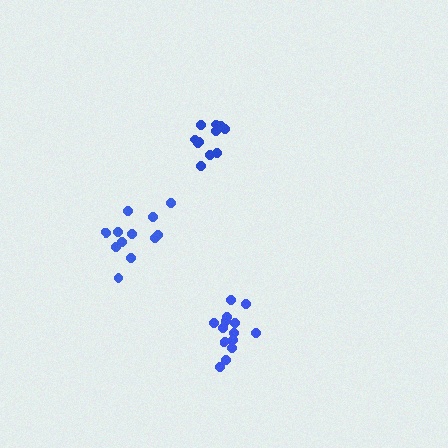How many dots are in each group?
Group 1: 11 dots, Group 2: 14 dots, Group 3: 12 dots (37 total).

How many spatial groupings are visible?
There are 3 spatial groupings.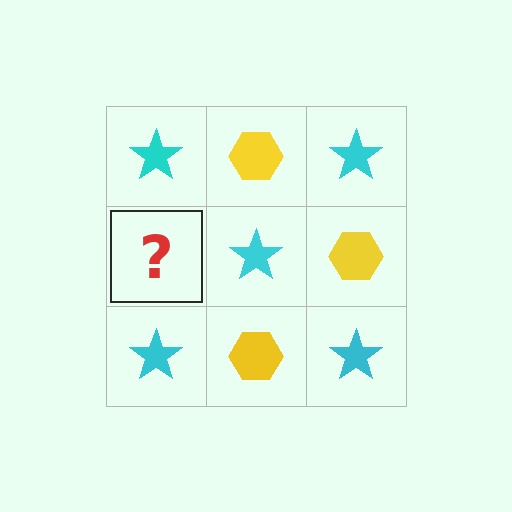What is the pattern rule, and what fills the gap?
The rule is that it alternates cyan star and yellow hexagon in a checkerboard pattern. The gap should be filled with a yellow hexagon.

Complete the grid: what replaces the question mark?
The question mark should be replaced with a yellow hexagon.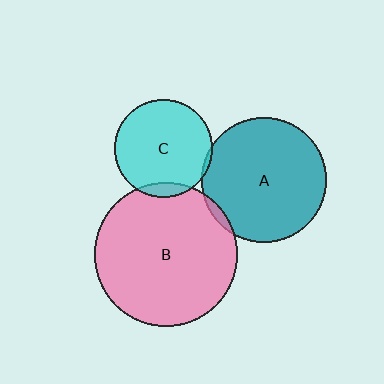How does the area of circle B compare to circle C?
Approximately 2.1 times.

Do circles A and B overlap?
Yes.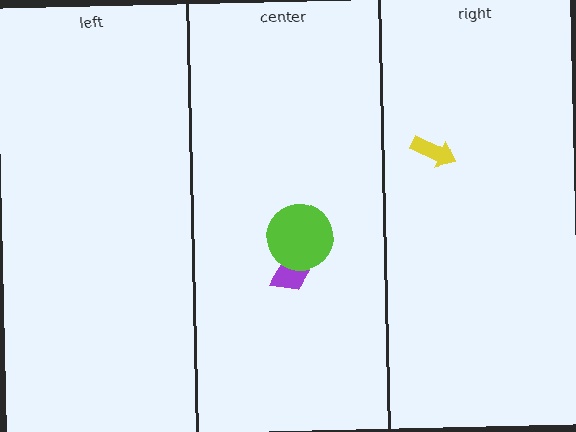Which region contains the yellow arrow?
The right region.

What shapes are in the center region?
The purple trapezoid, the lime circle.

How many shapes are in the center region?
2.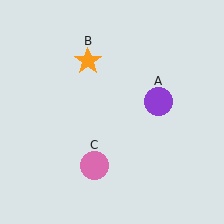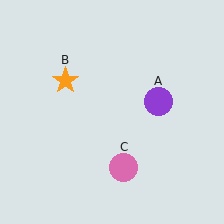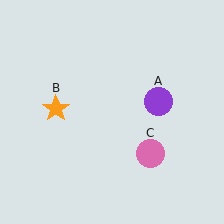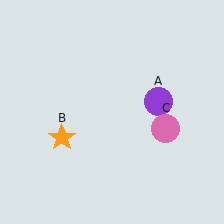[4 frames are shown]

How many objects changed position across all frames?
2 objects changed position: orange star (object B), pink circle (object C).